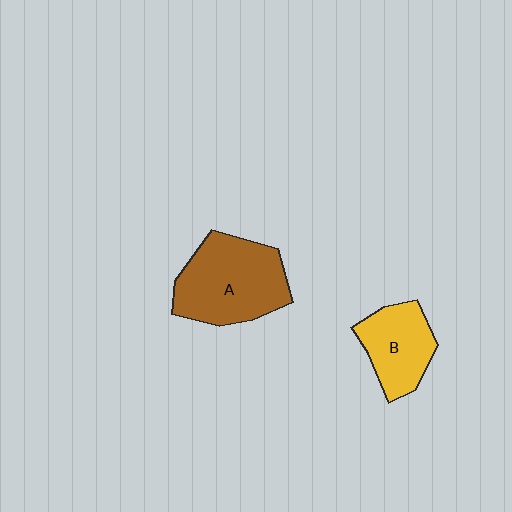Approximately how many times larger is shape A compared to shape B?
Approximately 1.5 times.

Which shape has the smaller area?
Shape B (yellow).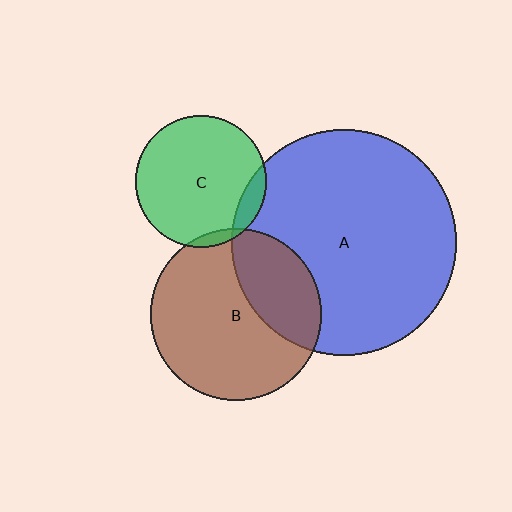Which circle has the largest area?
Circle A (blue).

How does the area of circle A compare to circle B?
Approximately 1.7 times.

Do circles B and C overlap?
Yes.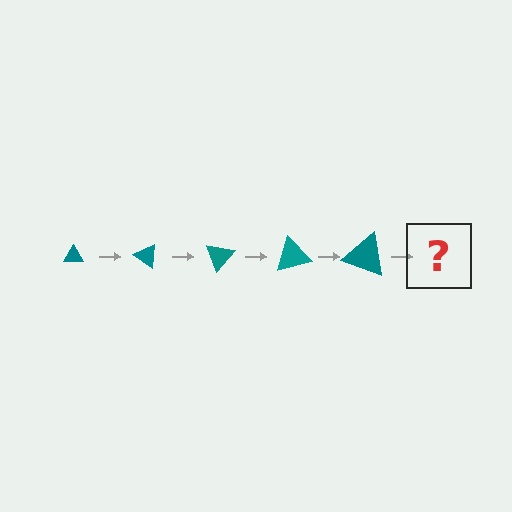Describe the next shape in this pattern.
It should be a triangle, larger than the previous one and rotated 175 degrees from the start.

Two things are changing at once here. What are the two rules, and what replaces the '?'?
The two rules are that the triangle grows larger each step and it rotates 35 degrees each step. The '?' should be a triangle, larger than the previous one and rotated 175 degrees from the start.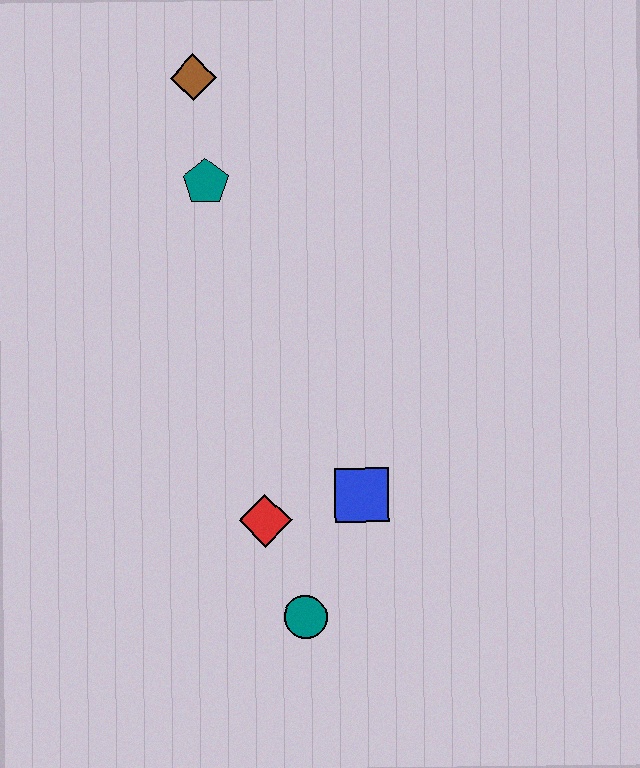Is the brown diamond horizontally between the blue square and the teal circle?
No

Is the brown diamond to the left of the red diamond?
Yes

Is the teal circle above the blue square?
No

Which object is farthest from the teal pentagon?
The teal circle is farthest from the teal pentagon.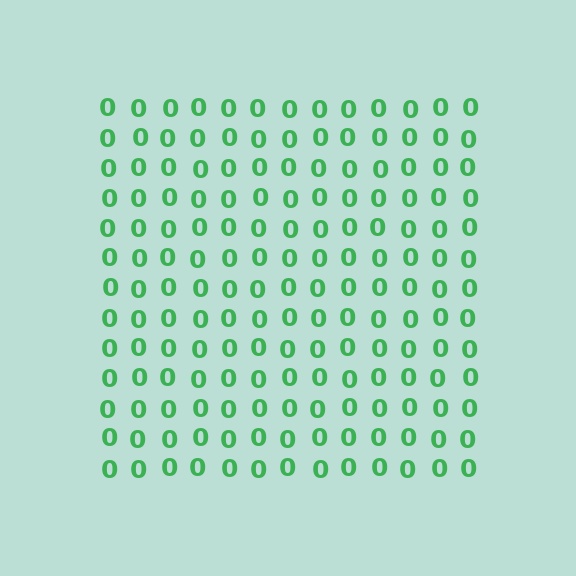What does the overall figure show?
The overall figure shows a square.